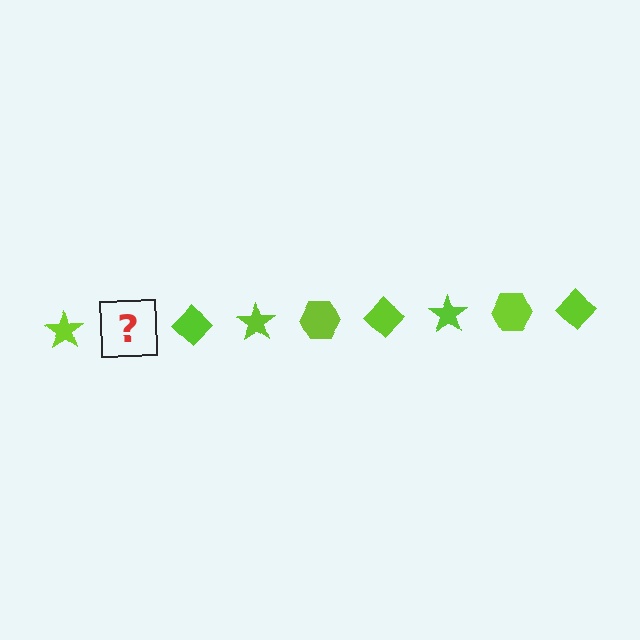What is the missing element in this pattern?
The missing element is a lime hexagon.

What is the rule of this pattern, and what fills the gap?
The rule is that the pattern cycles through star, hexagon, diamond shapes in lime. The gap should be filled with a lime hexagon.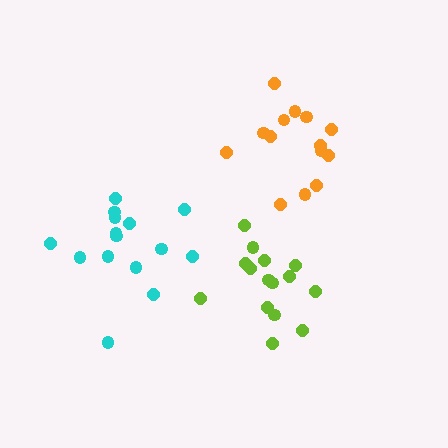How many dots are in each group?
Group 1: 15 dots, Group 2: 15 dots, Group 3: 14 dots (44 total).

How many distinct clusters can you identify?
There are 3 distinct clusters.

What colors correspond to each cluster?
The clusters are colored: cyan, lime, orange.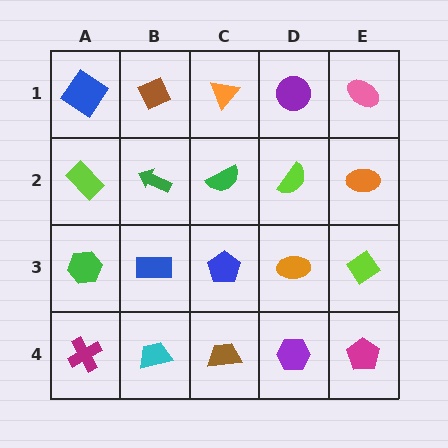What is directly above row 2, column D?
A purple circle.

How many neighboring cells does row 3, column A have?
3.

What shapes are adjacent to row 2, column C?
An orange triangle (row 1, column C), a blue pentagon (row 3, column C), a green arrow (row 2, column B), a lime semicircle (row 2, column D).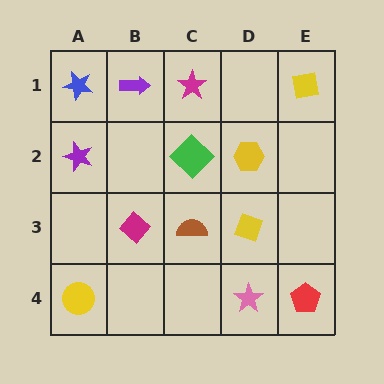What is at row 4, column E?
A red pentagon.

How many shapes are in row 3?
3 shapes.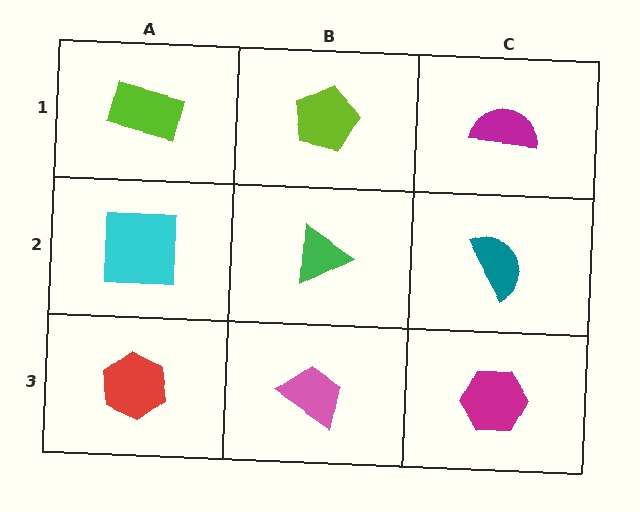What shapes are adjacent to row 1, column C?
A teal semicircle (row 2, column C), a lime pentagon (row 1, column B).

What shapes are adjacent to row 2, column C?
A magenta semicircle (row 1, column C), a magenta hexagon (row 3, column C), a green triangle (row 2, column B).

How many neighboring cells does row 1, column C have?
2.